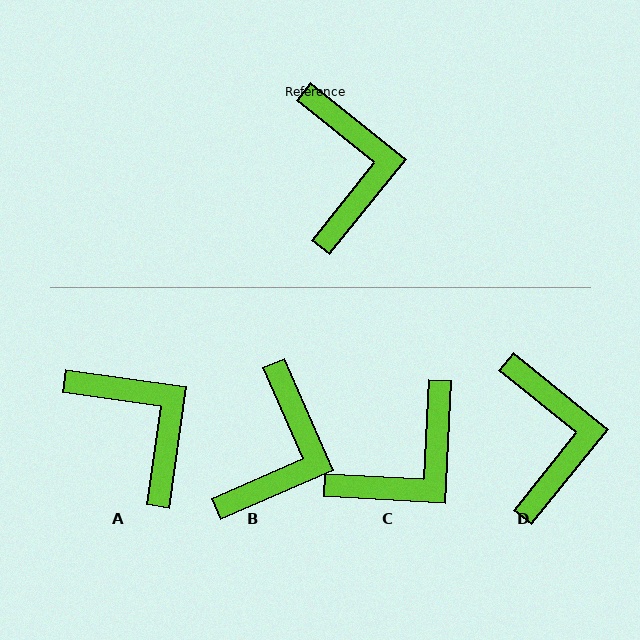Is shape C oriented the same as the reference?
No, it is off by about 54 degrees.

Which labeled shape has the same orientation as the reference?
D.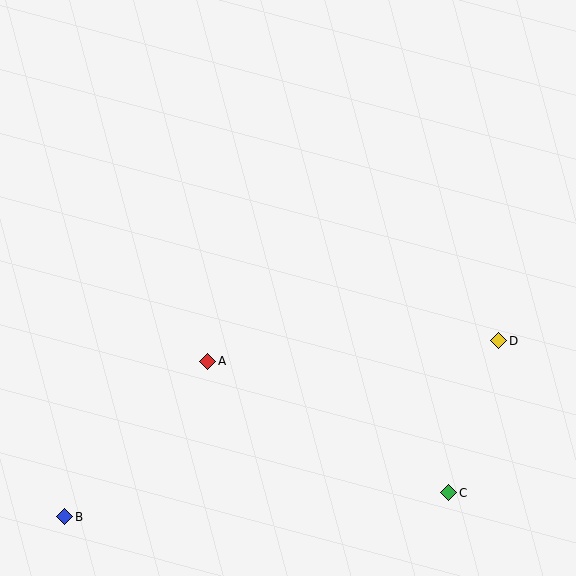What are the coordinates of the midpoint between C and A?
The midpoint between C and A is at (328, 427).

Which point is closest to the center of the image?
Point A at (208, 361) is closest to the center.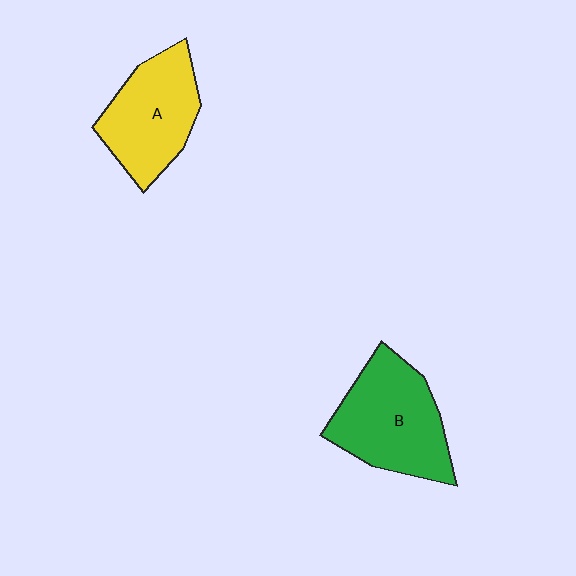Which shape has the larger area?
Shape B (green).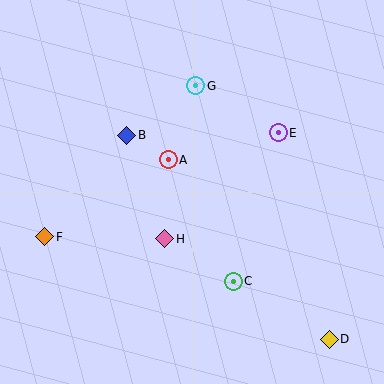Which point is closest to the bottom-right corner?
Point D is closest to the bottom-right corner.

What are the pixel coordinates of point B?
Point B is at (127, 135).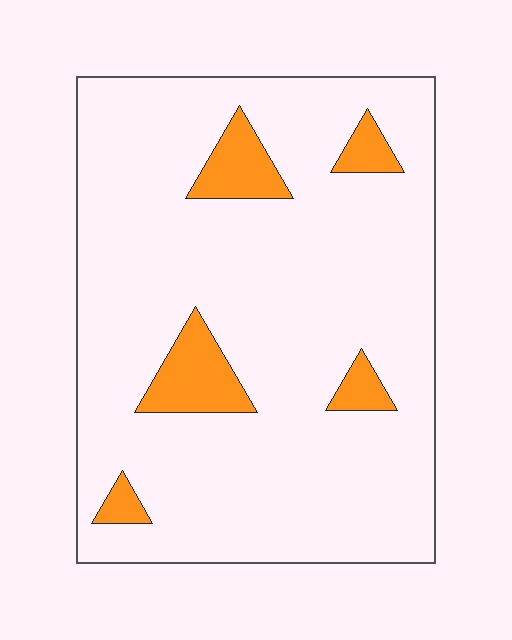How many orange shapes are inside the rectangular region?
5.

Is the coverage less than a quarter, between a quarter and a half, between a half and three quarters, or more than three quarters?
Less than a quarter.